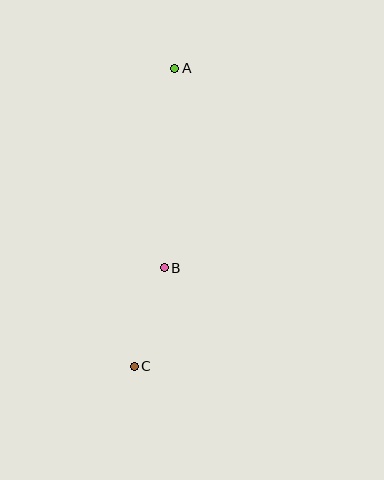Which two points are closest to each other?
Points B and C are closest to each other.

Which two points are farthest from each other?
Points A and C are farthest from each other.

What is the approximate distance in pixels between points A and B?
The distance between A and B is approximately 199 pixels.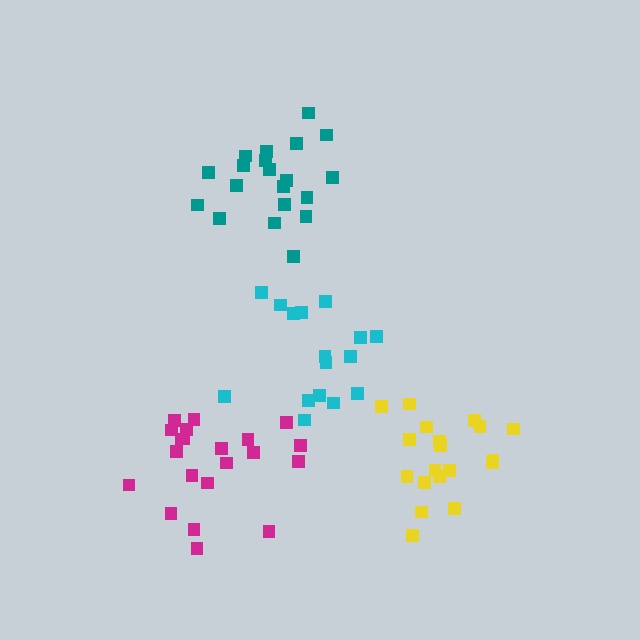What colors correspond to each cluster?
The clusters are colored: cyan, teal, magenta, yellow.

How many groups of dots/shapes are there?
There are 4 groups.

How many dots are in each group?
Group 1: 16 dots, Group 2: 20 dots, Group 3: 21 dots, Group 4: 19 dots (76 total).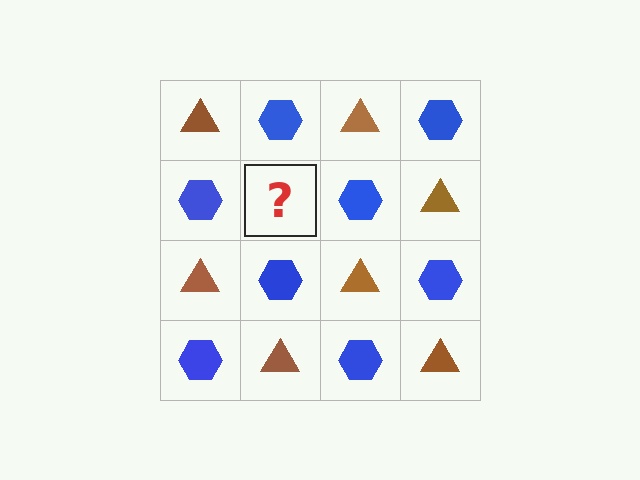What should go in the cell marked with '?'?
The missing cell should contain a brown triangle.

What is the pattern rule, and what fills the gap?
The rule is that it alternates brown triangle and blue hexagon in a checkerboard pattern. The gap should be filled with a brown triangle.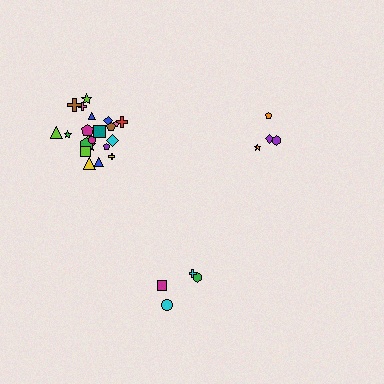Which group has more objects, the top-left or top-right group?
The top-left group.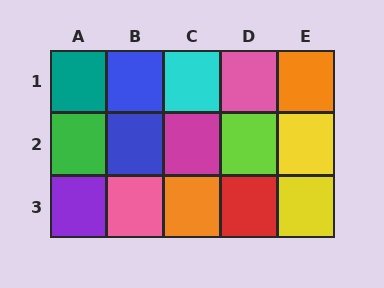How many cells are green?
1 cell is green.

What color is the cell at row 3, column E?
Yellow.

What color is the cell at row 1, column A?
Teal.